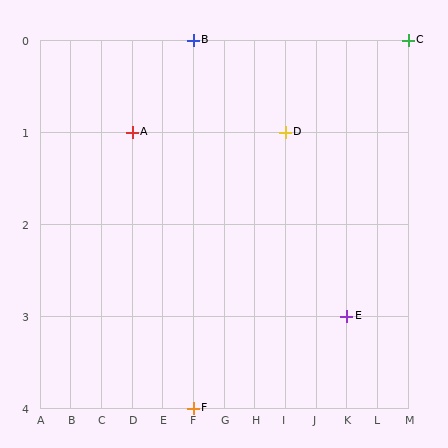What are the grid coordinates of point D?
Point D is at grid coordinates (I, 1).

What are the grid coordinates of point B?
Point B is at grid coordinates (F, 0).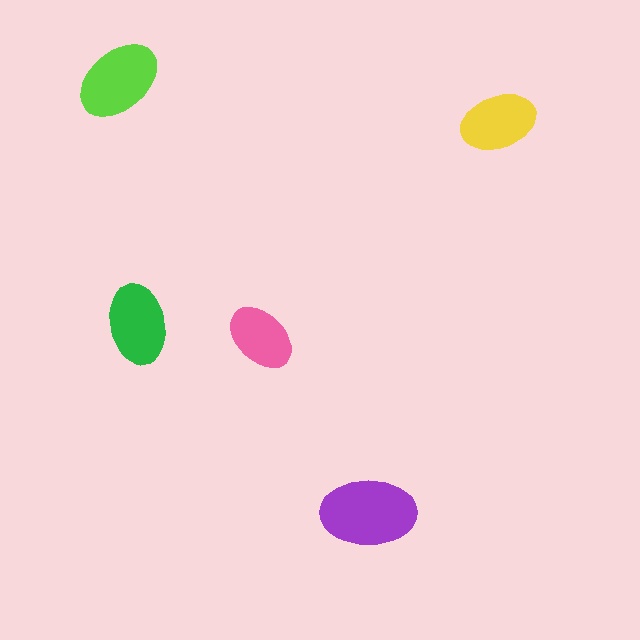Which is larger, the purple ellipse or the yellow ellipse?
The purple one.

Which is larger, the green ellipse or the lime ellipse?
The lime one.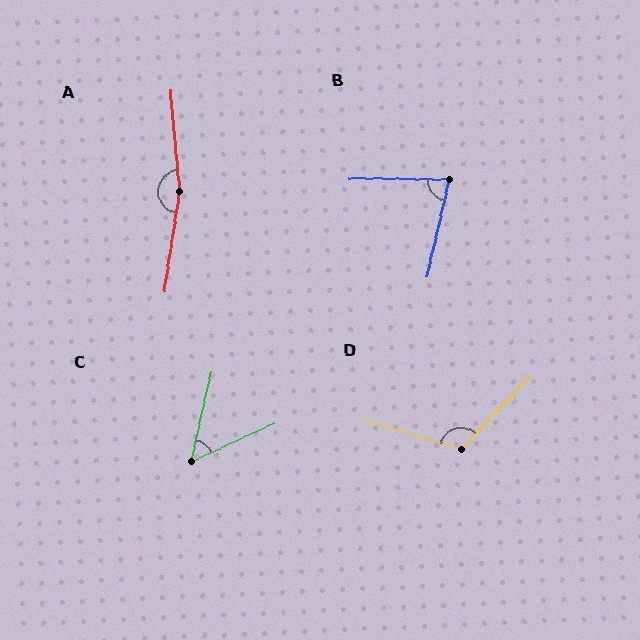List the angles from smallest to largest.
C (52°), B (78°), D (117°), A (167°).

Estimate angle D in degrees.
Approximately 117 degrees.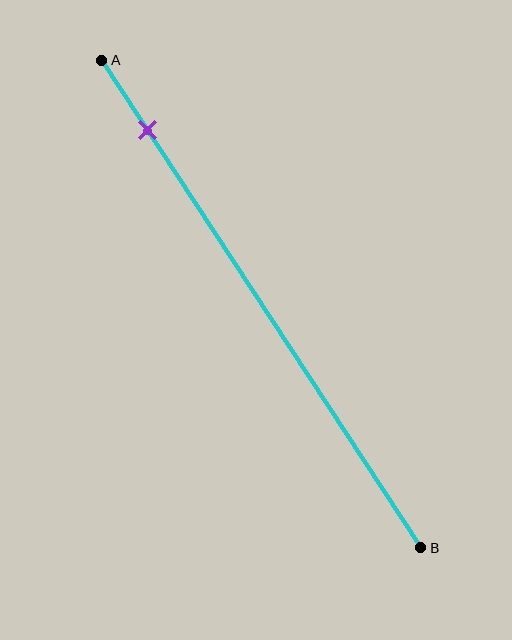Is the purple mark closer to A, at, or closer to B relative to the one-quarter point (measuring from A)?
The purple mark is closer to point A than the one-quarter point of segment AB.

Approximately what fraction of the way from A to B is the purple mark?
The purple mark is approximately 15% of the way from A to B.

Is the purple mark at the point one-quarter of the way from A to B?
No, the mark is at about 15% from A, not at the 25% one-quarter point.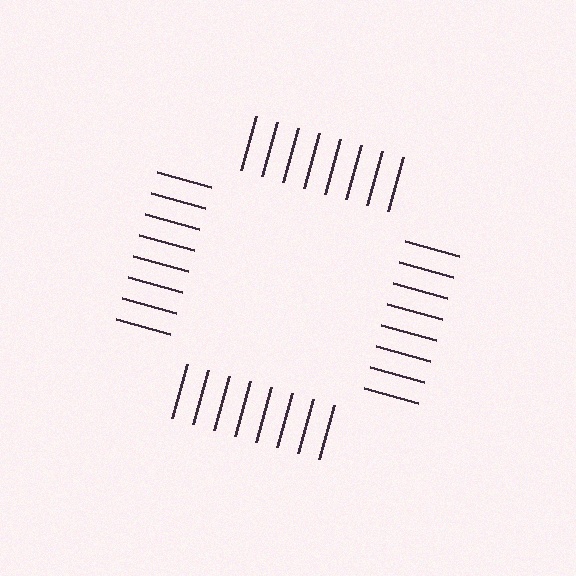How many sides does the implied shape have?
4 sides — the line-ends trace a square.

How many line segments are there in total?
32 — 8 along each of the 4 edges.